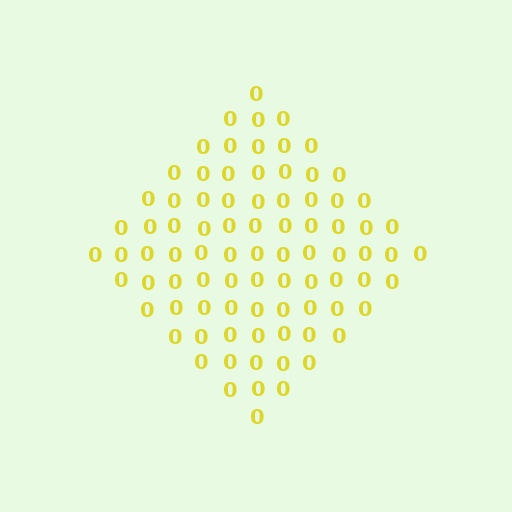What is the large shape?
The large shape is a diamond.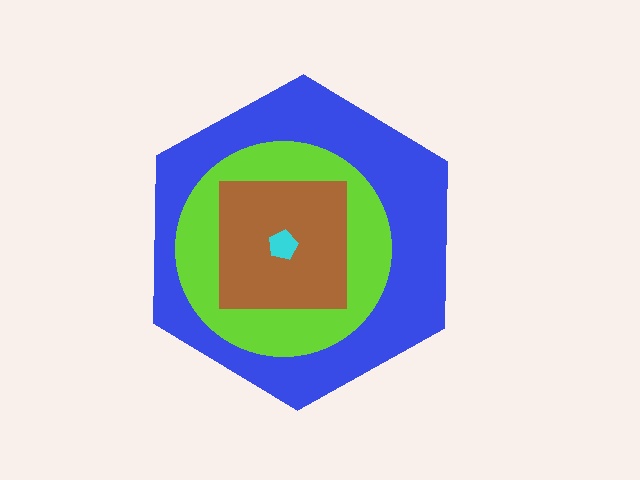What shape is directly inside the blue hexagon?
The lime circle.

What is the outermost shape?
The blue hexagon.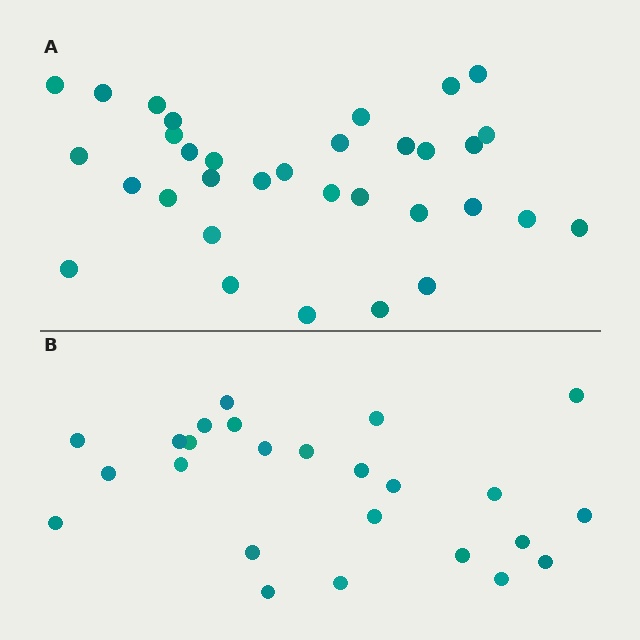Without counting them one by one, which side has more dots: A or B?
Region A (the top region) has more dots.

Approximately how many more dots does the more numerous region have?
Region A has roughly 8 or so more dots than region B.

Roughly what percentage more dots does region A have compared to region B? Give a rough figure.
About 30% more.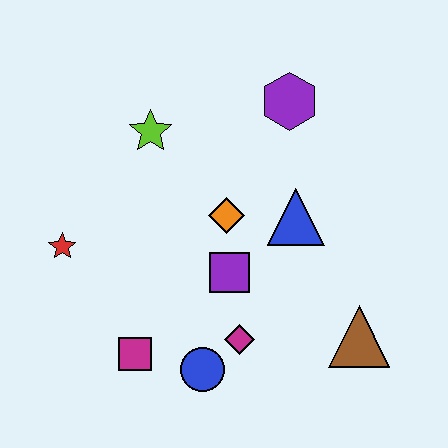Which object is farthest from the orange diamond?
The brown triangle is farthest from the orange diamond.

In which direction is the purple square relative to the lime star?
The purple square is below the lime star.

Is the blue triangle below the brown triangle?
No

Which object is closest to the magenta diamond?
The blue circle is closest to the magenta diamond.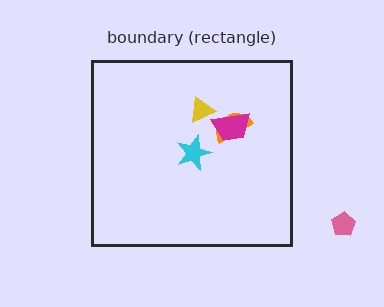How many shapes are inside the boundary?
4 inside, 1 outside.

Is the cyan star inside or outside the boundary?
Inside.